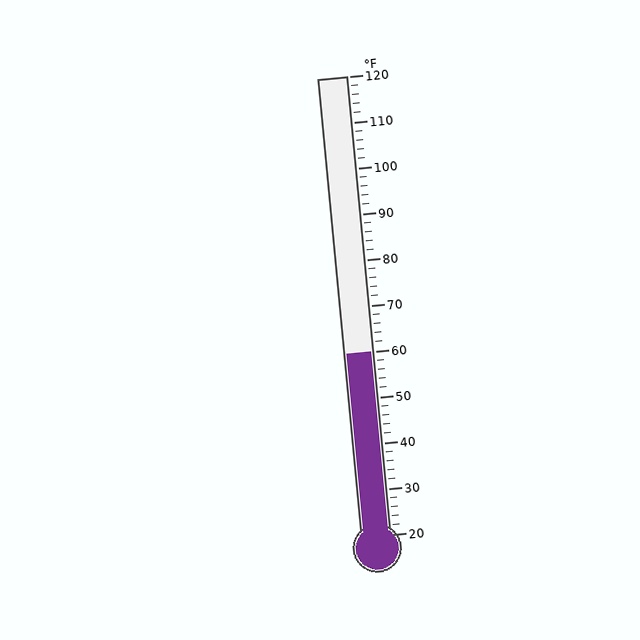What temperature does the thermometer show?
The thermometer shows approximately 60°F.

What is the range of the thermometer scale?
The thermometer scale ranges from 20°F to 120°F.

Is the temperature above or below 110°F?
The temperature is below 110°F.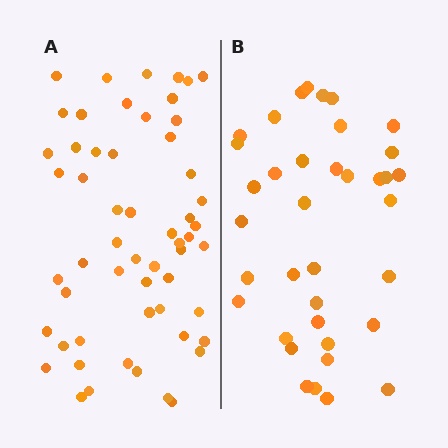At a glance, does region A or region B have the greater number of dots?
Region A (the left region) has more dots.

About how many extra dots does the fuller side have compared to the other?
Region A has approximately 20 more dots than region B.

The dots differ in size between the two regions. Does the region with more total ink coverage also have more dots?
No. Region B has more total ink coverage because its dots are larger, but region A actually contains more individual dots. Total area can be misleading — the number of items is what matters here.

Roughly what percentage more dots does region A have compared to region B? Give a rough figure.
About 50% more.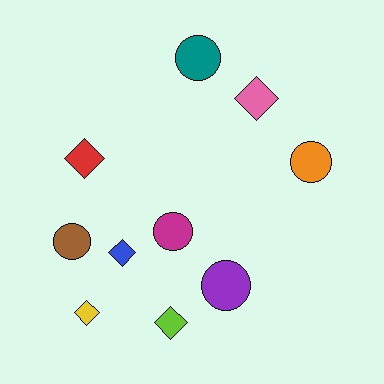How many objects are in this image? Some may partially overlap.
There are 10 objects.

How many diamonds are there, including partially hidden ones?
There are 5 diamonds.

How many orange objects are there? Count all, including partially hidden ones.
There is 1 orange object.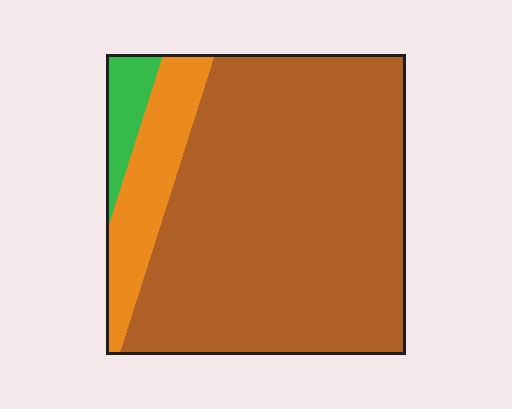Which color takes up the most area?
Brown, at roughly 80%.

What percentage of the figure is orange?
Orange covers about 15% of the figure.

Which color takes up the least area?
Green, at roughly 5%.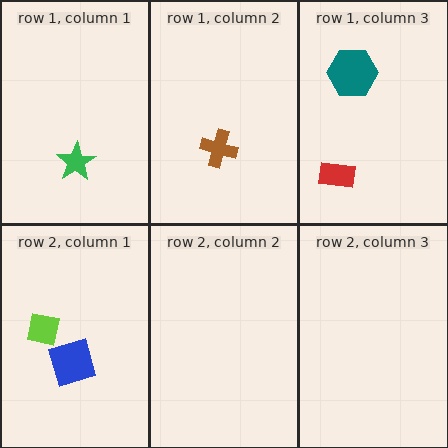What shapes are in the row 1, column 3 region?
The teal hexagon, the red rectangle.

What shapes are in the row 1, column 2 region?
The brown cross.